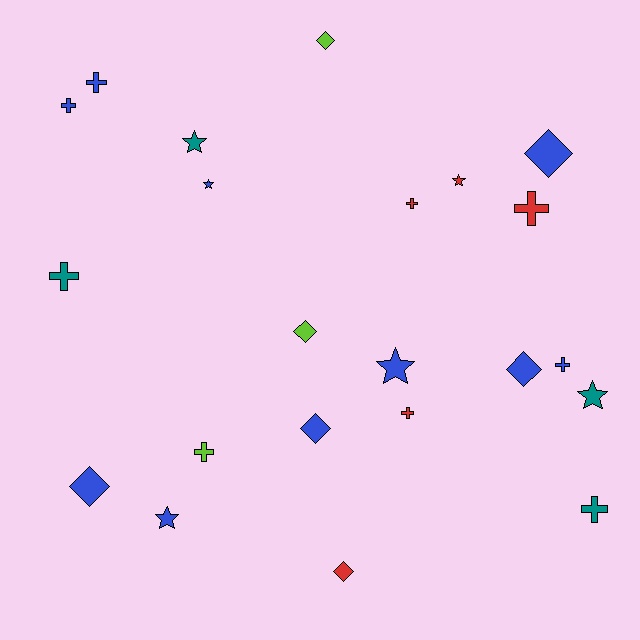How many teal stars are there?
There are 2 teal stars.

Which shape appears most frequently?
Cross, with 9 objects.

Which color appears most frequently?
Blue, with 10 objects.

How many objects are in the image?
There are 22 objects.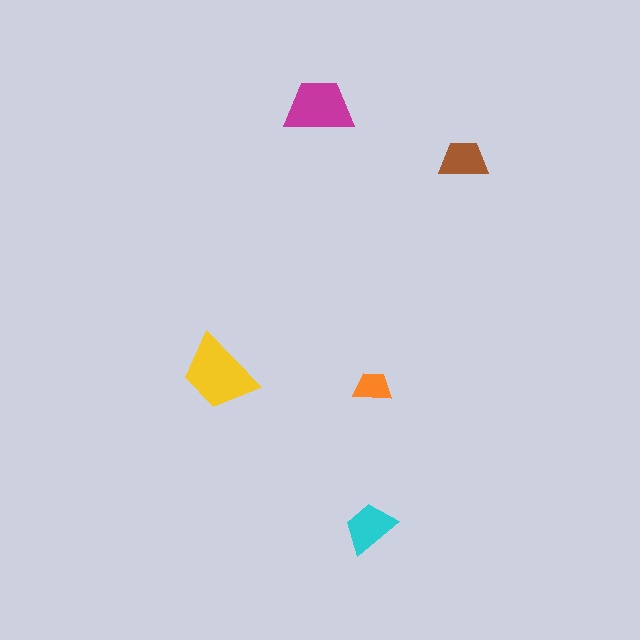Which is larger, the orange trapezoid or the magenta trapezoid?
The magenta one.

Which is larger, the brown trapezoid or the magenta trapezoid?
The magenta one.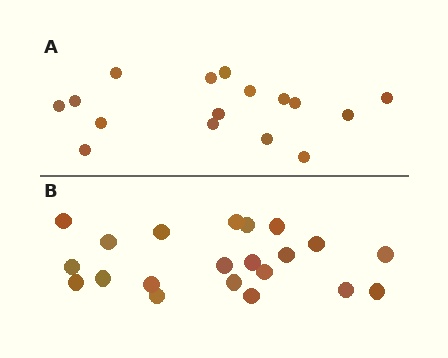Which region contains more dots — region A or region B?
Region B (the bottom region) has more dots.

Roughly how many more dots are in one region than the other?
Region B has about 5 more dots than region A.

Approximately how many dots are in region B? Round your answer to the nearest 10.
About 20 dots. (The exact count is 21, which rounds to 20.)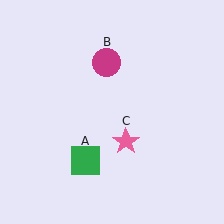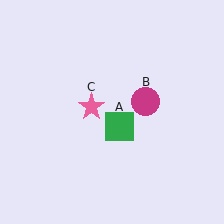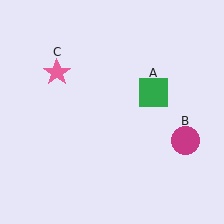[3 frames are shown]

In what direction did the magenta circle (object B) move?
The magenta circle (object B) moved down and to the right.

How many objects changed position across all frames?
3 objects changed position: green square (object A), magenta circle (object B), pink star (object C).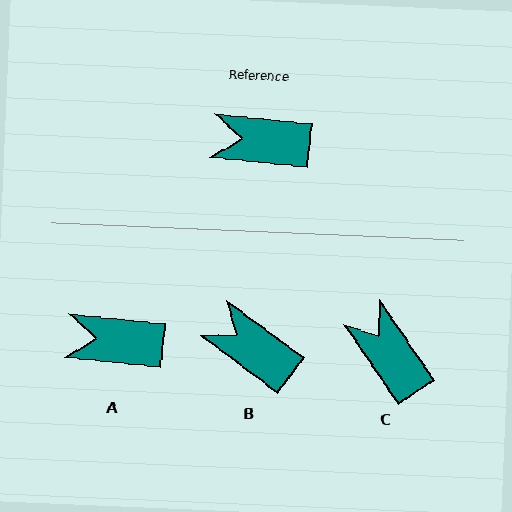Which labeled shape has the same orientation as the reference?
A.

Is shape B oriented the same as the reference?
No, it is off by about 31 degrees.